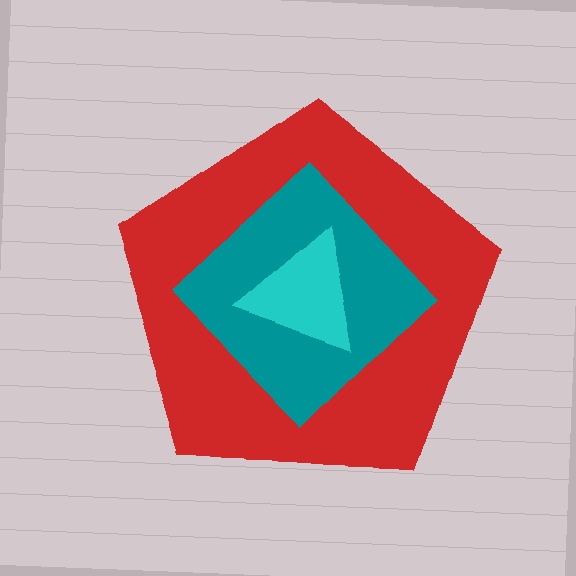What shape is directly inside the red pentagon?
The teal diamond.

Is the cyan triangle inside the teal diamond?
Yes.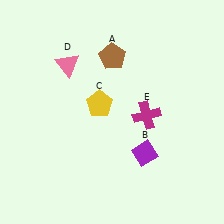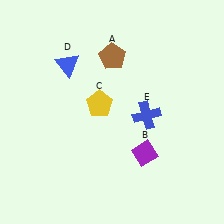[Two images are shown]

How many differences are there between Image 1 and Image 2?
There are 2 differences between the two images.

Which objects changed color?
D changed from pink to blue. E changed from magenta to blue.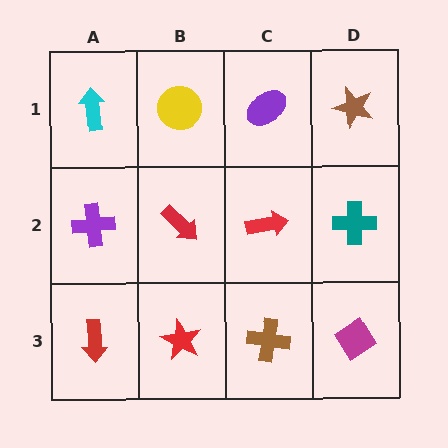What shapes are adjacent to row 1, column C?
A red arrow (row 2, column C), a yellow circle (row 1, column B), a brown star (row 1, column D).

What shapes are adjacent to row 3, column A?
A purple cross (row 2, column A), a red star (row 3, column B).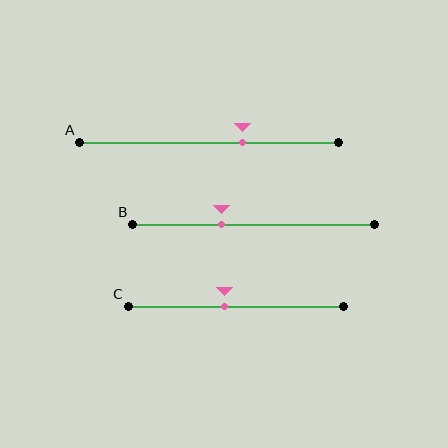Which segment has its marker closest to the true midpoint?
Segment C has its marker closest to the true midpoint.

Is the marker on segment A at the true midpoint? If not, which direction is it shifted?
No, the marker on segment A is shifted to the right by about 13% of the segment length.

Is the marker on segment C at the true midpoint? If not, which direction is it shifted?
No, the marker on segment C is shifted to the left by about 6% of the segment length.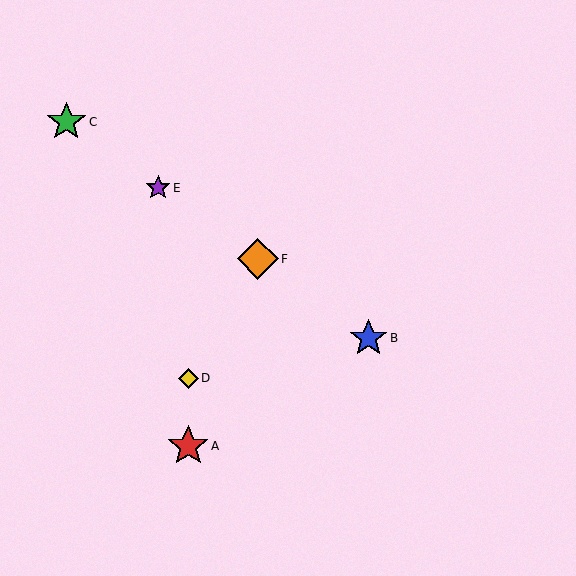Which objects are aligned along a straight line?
Objects B, C, E, F are aligned along a straight line.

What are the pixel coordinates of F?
Object F is at (258, 259).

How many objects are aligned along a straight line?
4 objects (B, C, E, F) are aligned along a straight line.